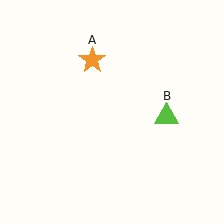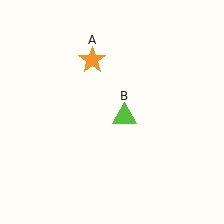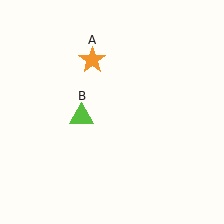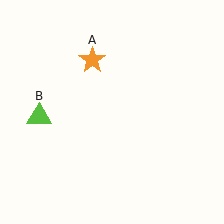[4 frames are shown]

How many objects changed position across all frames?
1 object changed position: lime triangle (object B).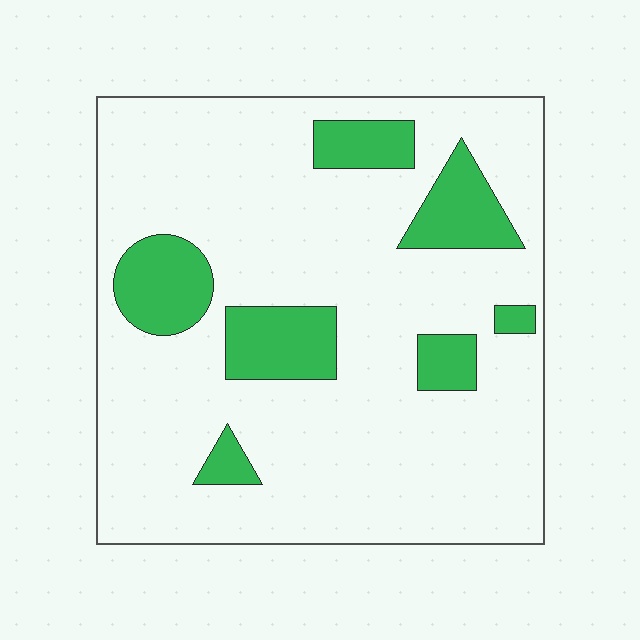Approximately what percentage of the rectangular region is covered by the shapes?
Approximately 20%.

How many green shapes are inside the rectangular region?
7.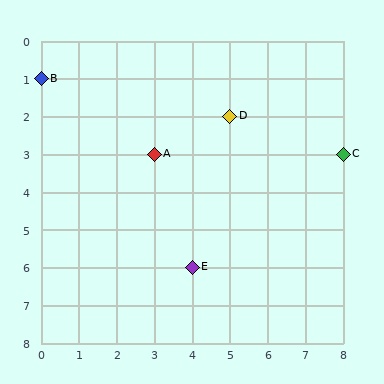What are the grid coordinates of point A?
Point A is at grid coordinates (3, 3).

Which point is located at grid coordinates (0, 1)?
Point B is at (0, 1).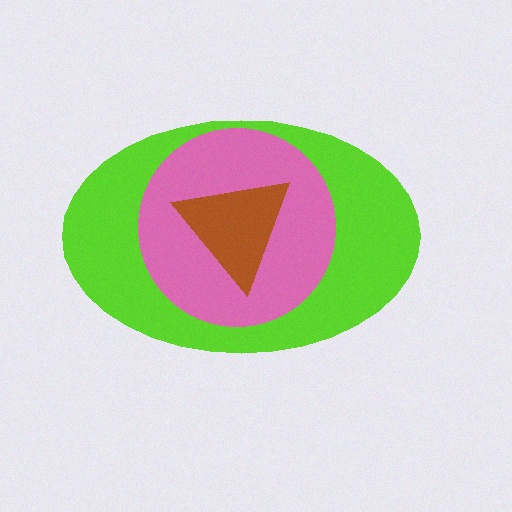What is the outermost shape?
The lime ellipse.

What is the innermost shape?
The brown triangle.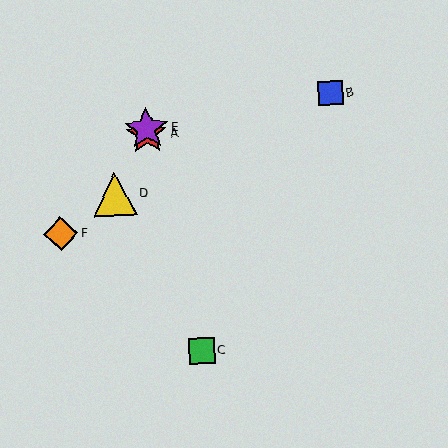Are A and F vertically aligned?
No, A is at x≈147 and F is at x≈61.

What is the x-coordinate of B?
Object B is at x≈331.